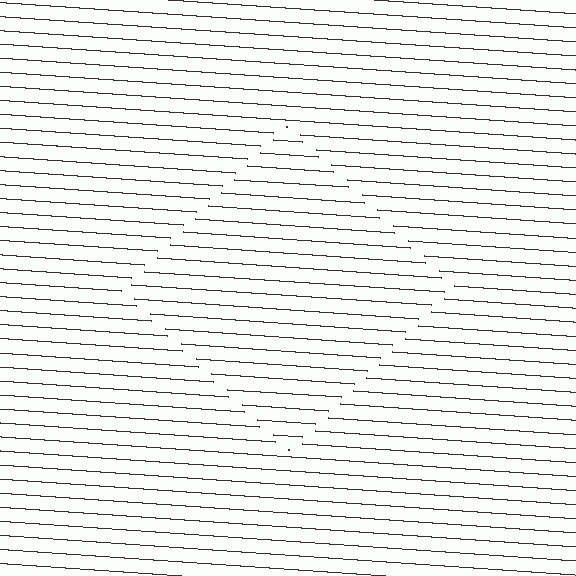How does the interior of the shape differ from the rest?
The interior of the shape contains the same grating, shifted by half a period — the contour is defined by the phase discontinuity where line-ends from the inner and outer gratings abut.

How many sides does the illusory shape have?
4 sides — the line-ends trace a square.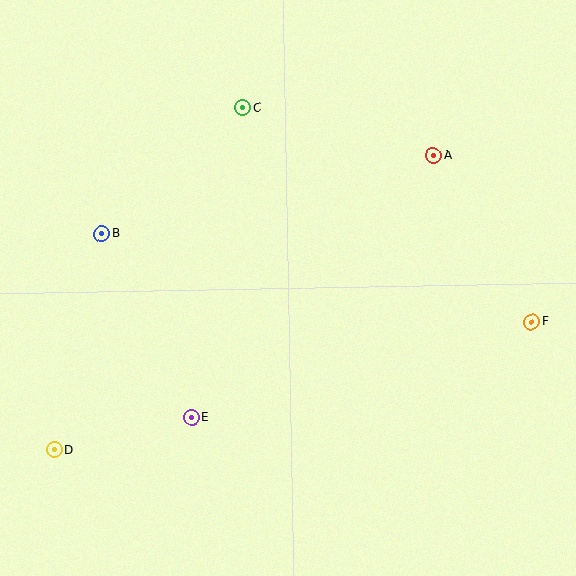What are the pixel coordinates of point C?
Point C is at (242, 107).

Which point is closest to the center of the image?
Point E at (192, 417) is closest to the center.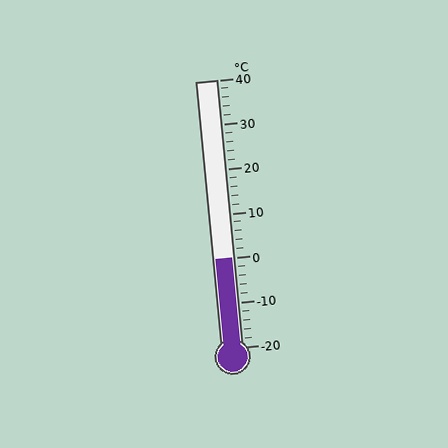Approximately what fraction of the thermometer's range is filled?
The thermometer is filled to approximately 35% of its range.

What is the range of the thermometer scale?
The thermometer scale ranges from -20°C to 40°C.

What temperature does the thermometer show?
The thermometer shows approximately 0°C.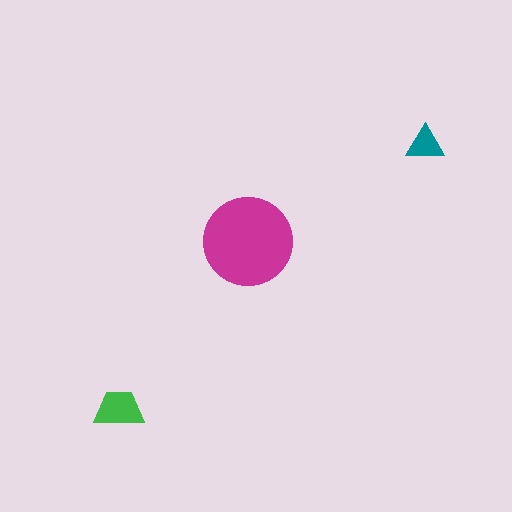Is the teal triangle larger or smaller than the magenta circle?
Smaller.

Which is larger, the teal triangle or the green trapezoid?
The green trapezoid.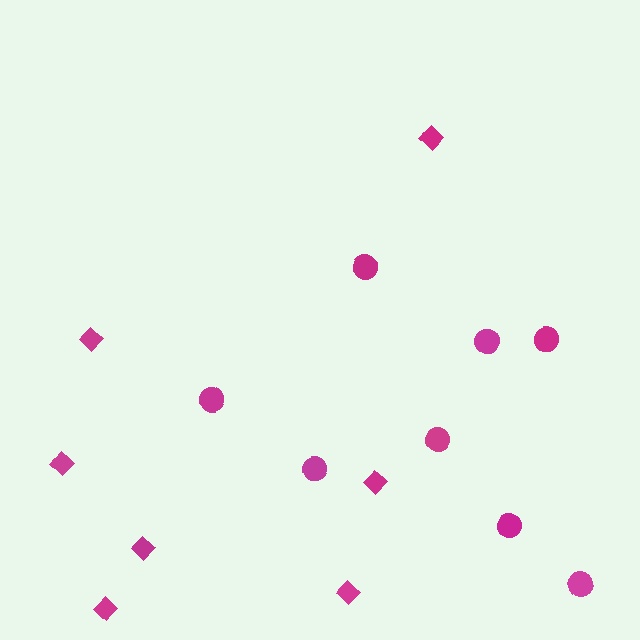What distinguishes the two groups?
There are 2 groups: one group of circles (8) and one group of diamonds (7).